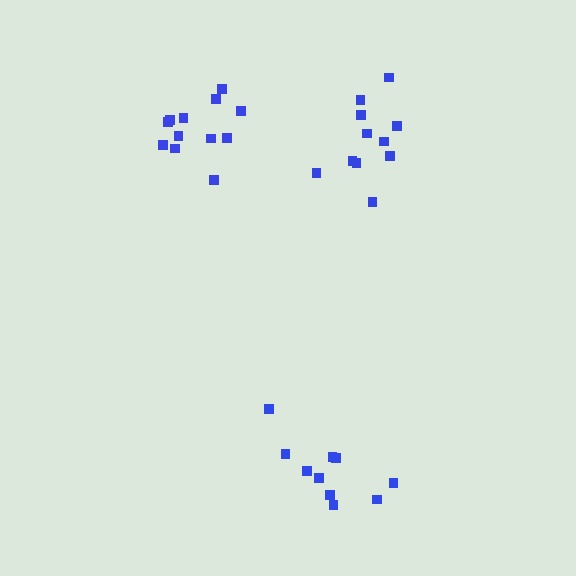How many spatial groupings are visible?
There are 3 spatial groupings.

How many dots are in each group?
Group 1: 10 dots, Group 2: 11 dots, Group 3: 12 dots (33 total).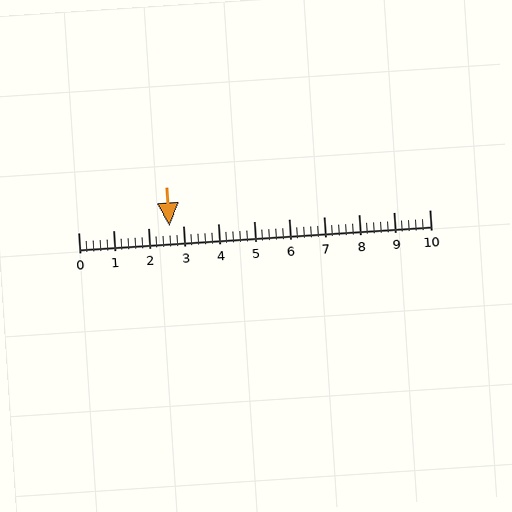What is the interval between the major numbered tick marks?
The major tick marks are spaced 1 units apart.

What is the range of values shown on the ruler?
The ruler shows values from 0 to 10.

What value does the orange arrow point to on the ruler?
The orange arrow points to approximately 2.6.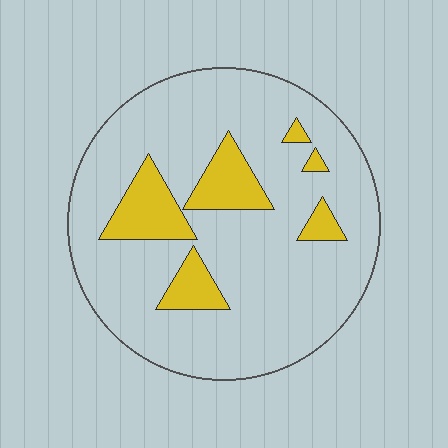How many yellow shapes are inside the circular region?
6.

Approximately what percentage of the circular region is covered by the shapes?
Approximately 15%.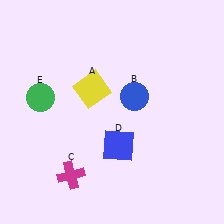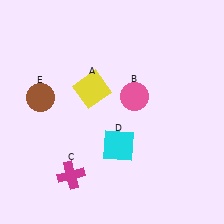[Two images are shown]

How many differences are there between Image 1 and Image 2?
There are 3 differences between the two images.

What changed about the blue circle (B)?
In Image 1, B is blue. In Image 2, it changed to pink.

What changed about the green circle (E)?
In Image 1, E is green. In Image 2, it changed to brown.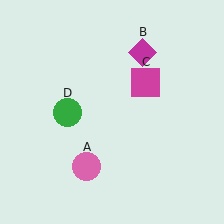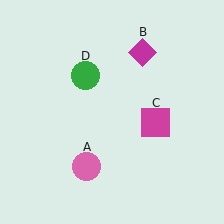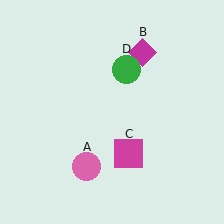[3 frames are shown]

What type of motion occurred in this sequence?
The magenta square (object C), green circle (object D) rotated clockwise around the center of the scene.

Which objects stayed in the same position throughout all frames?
Pink circle (object A) and magenta diamond (object B) remained stationary.